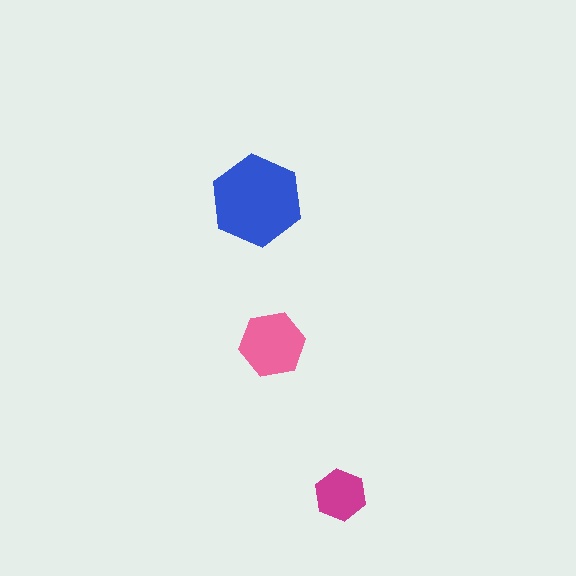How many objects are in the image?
There are 3 objects in the image.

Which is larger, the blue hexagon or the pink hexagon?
The blue one.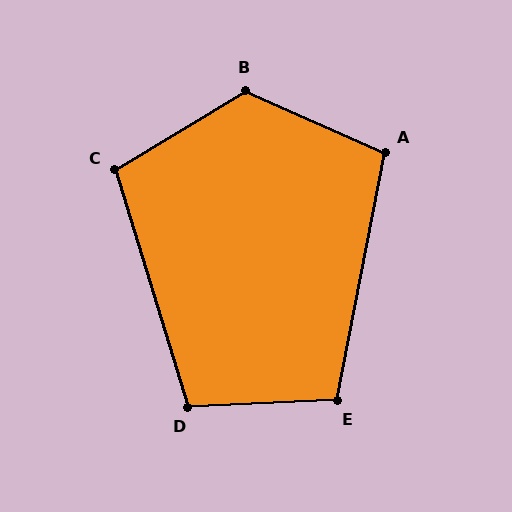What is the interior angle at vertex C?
Approximately 104 degrees (obtuse).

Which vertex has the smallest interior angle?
A, at approximately 103 degrees.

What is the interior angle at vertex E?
Approximately 103 degrees (obtuse).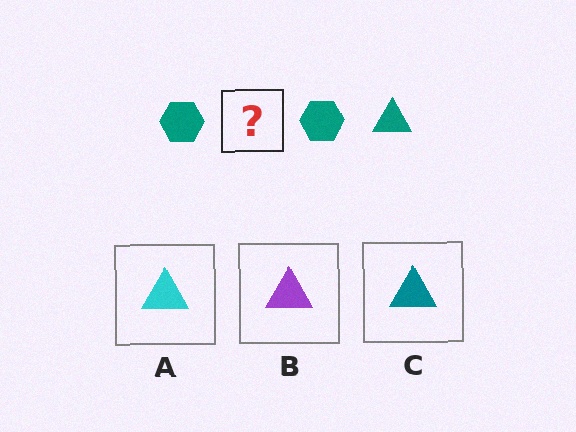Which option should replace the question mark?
Option C.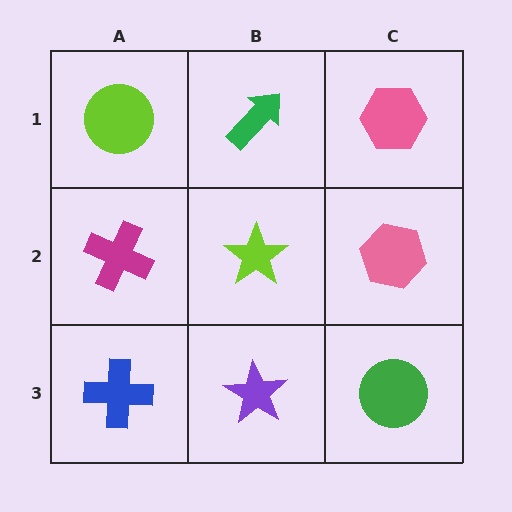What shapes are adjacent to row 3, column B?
A lime star (row 2, column B), a blue cross (row 3, column A), a green circle (row 3, column C).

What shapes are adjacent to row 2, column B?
A green arrow (row 1, column B), a purple star (row 3, column B), a magenta cross (row 2, column A), a pink hexagon (row 2, column C).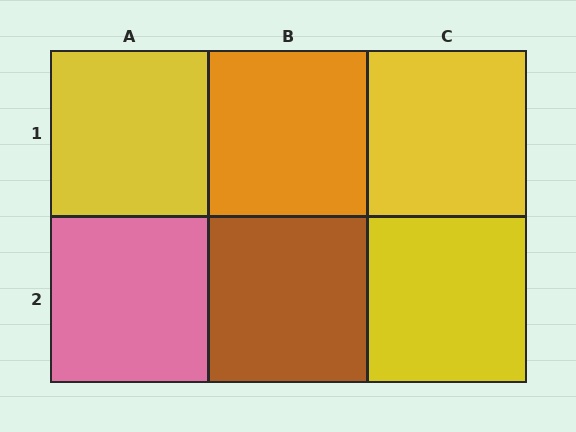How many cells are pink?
1 cell is pink.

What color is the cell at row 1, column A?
Yellow.